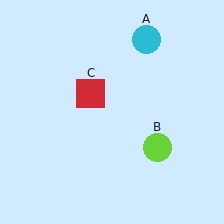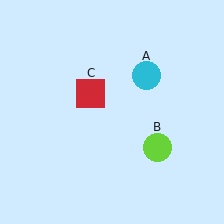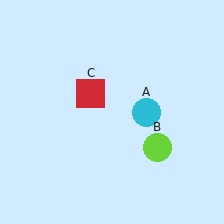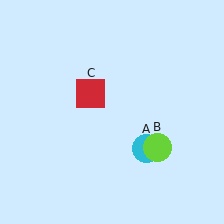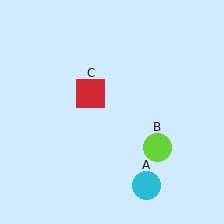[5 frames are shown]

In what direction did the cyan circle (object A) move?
The cyan circle (object A) moved down.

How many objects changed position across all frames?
1 object changed position: cyan circle (object A).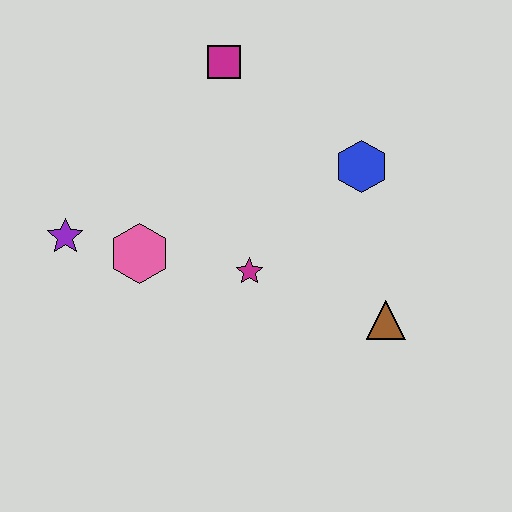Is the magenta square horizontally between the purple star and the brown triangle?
Yes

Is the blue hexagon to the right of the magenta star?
Yes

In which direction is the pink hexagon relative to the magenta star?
The pink hexagon is to the left of the magenta star.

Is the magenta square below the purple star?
No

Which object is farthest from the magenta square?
The brown triangle is farthest from the magenta square.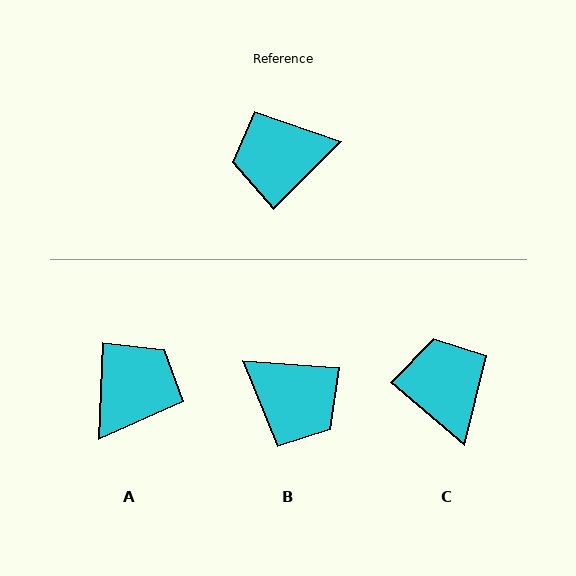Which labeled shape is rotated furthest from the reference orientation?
A, about 137 degrees away.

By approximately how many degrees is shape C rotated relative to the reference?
Approximately 85 degrees clockwise.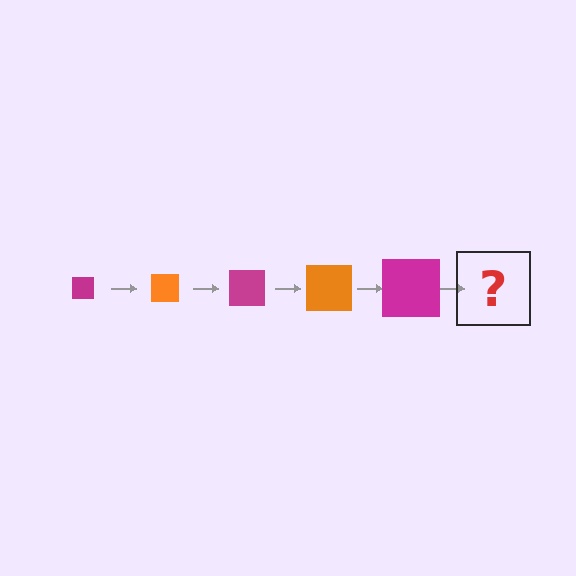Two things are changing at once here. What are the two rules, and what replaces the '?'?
The two rules are that the square grows larger each step and the color cycles through magenta and orange. The '?' should be an orange square, larger than the previous one.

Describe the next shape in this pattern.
It should be an orange square, larger than the previous one.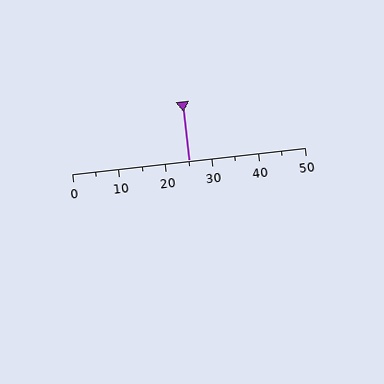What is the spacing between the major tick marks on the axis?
The major ticks are spaced 10 apart.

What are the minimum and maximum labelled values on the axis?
The axis runs from 0 to 50.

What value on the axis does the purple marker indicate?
The marker indicates approximately 25.